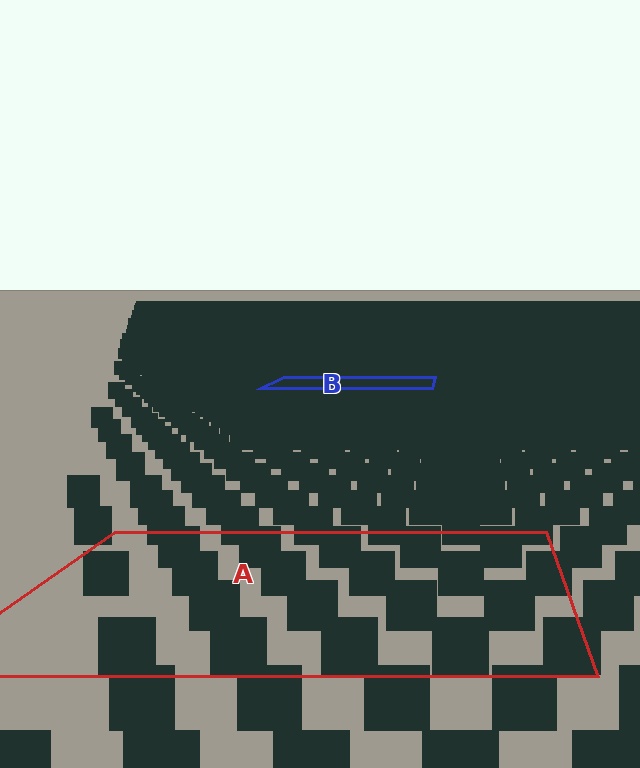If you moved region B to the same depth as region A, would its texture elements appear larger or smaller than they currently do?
They would appear larger. At a closer depth, the same texture elements are projected at a bigger on-screen size.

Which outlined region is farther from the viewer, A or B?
Region B is farther from the viewer — the texture elements inside it appear smaller and more densely packed.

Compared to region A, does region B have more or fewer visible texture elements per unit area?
Region B has more texture elements per unit area — they are packed more densely because it is farther away.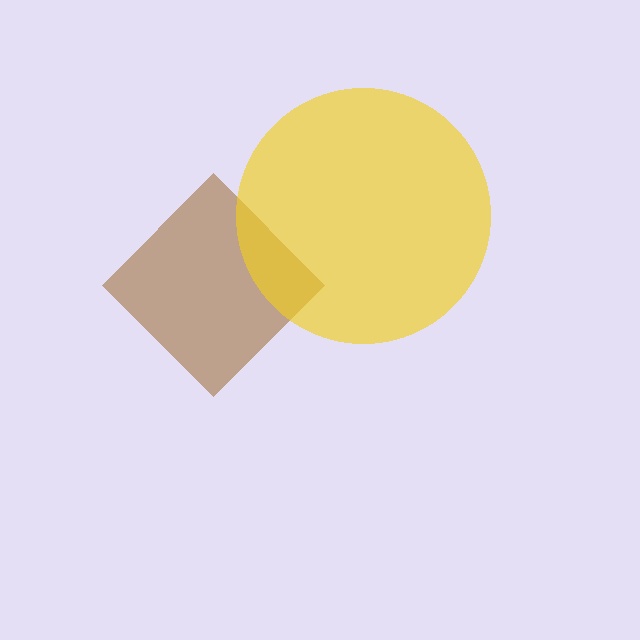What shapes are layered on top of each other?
The layered shapes are: a brown diamond, a yellow circle.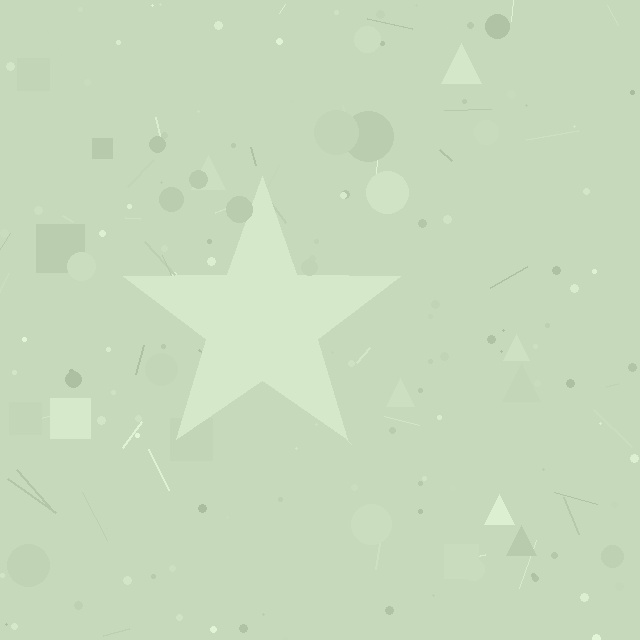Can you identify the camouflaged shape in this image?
The camouflaged shape is a star.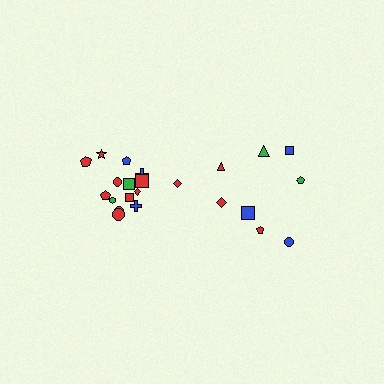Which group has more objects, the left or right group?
The left group.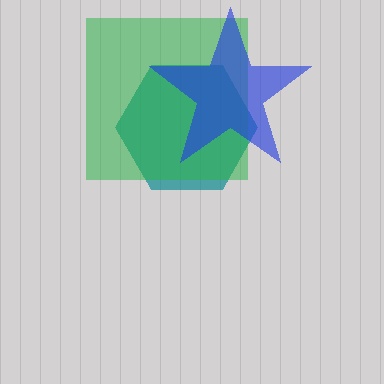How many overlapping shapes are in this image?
There are 3 overlapping shapes in the image.